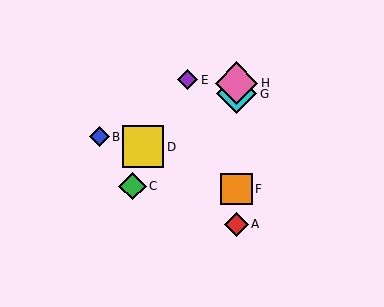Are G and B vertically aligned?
No, G is at x≈237 and B is at x≈99.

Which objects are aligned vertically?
Objects A, F, G, H are aligned vertically.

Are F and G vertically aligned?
Yes, both are at x≈237.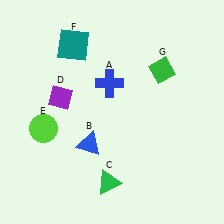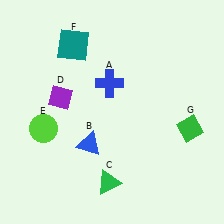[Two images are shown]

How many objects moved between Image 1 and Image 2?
1 object moved between the two images.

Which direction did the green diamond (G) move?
The green diamond (G) moved down.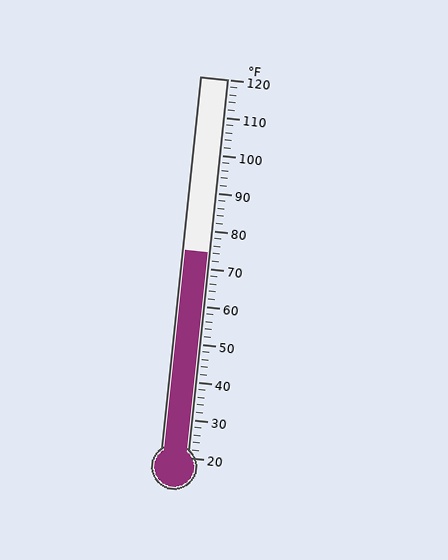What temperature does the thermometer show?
The thermometer shows approximately 74°F.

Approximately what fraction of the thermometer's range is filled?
The thermometer is filled to approximately 55% of its range.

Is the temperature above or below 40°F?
The temperature is above 40°F.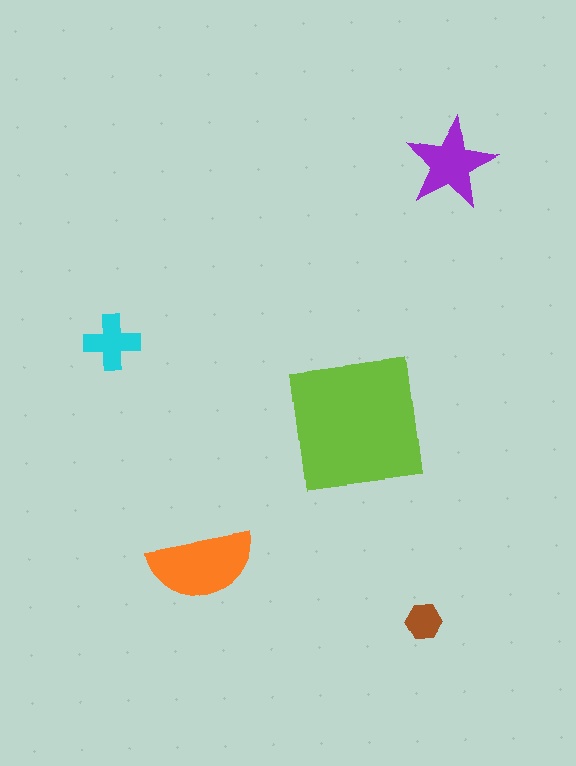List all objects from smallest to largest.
The brown hexagon, the cyan cross, the purple star, the orange semicircle, the lime square.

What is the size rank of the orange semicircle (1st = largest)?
2nd.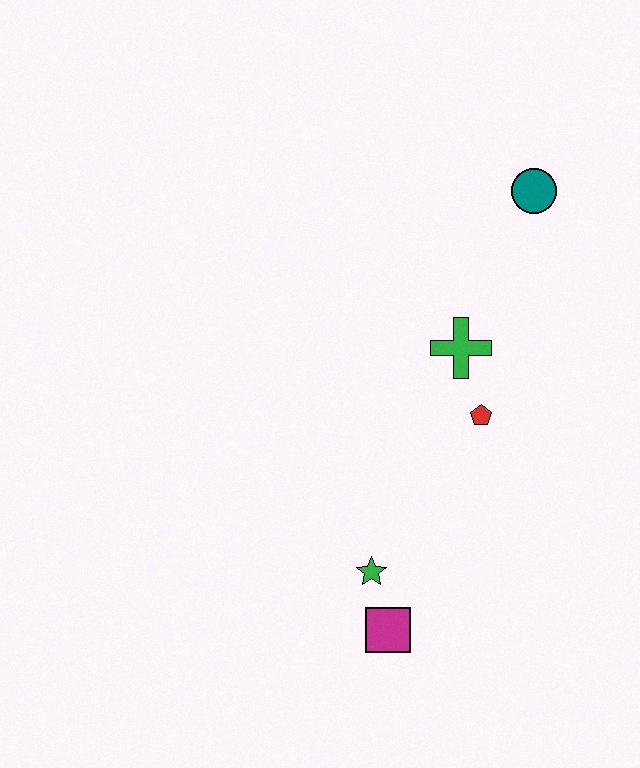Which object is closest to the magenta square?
The green star is closest to the magenta square.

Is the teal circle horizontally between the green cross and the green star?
No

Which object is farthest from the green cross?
The magenta square is farthest from the green cross.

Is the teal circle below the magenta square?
No